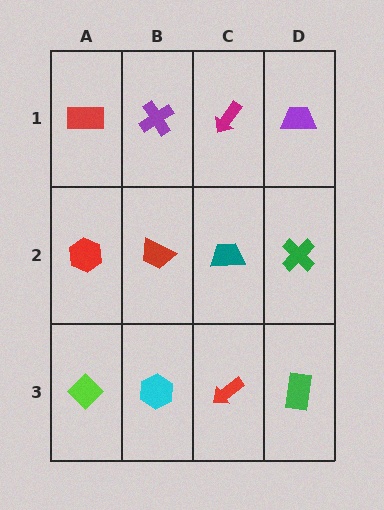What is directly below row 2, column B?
A cyan hexagon.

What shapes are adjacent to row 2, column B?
A purple cross (row 1, column B), a cyan hexagon (row 3, column B), a red hexagon (row 2, column A), a teal trapezoid (row 2, column C).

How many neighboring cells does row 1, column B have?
3.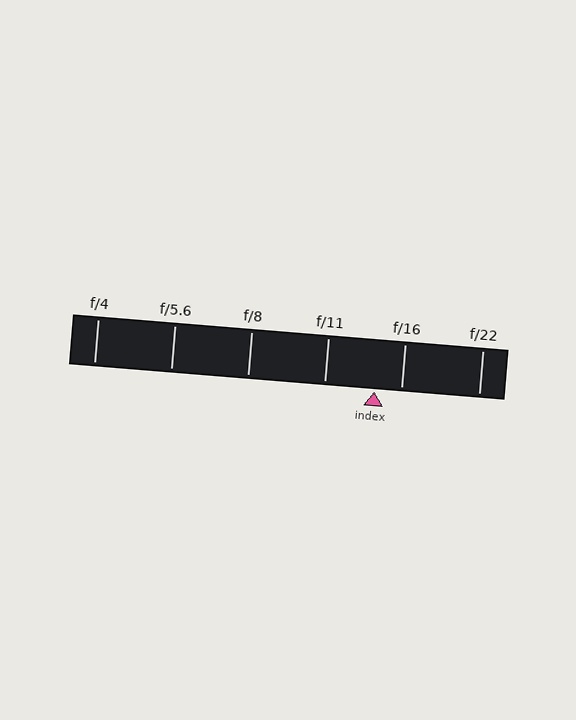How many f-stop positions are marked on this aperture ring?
There are 6 f-stop positions marked.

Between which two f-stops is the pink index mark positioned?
The index mark is between f/11 and f/16.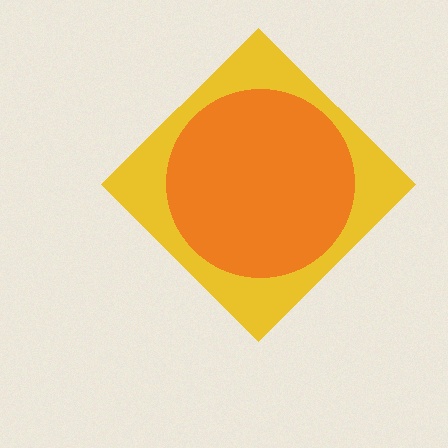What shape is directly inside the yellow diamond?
The orange circle.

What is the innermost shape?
The orange circle.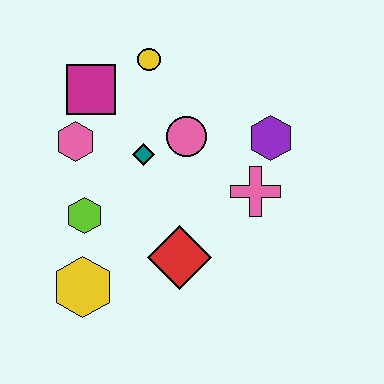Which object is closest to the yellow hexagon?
The lime hexagon is closest to the yellow hexagon.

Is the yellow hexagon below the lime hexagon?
Yes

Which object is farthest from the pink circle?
The yellow hexagon is farthest from the pink circle.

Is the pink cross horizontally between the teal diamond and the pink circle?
No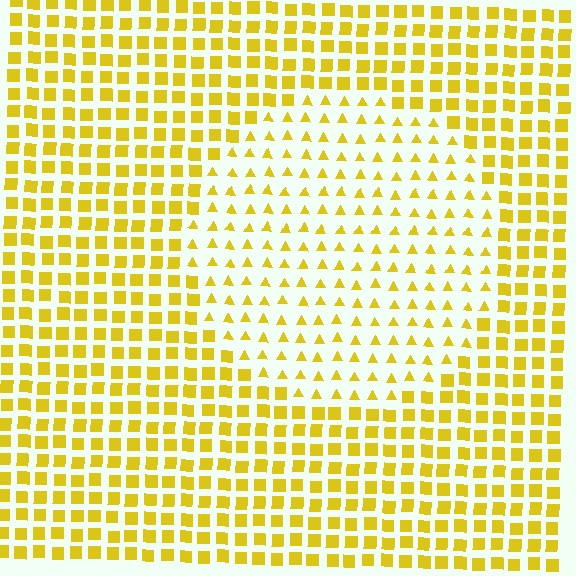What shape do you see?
I see a circle.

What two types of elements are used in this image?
The image uses triangles inside the circle region and squares outside it.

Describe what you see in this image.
The image is filled with small yellow elements arranged in a uniform grid. A circle-shaped region contains triangles, while the surrounding area contains squares. The boundary is defined purely by the change in element shape.